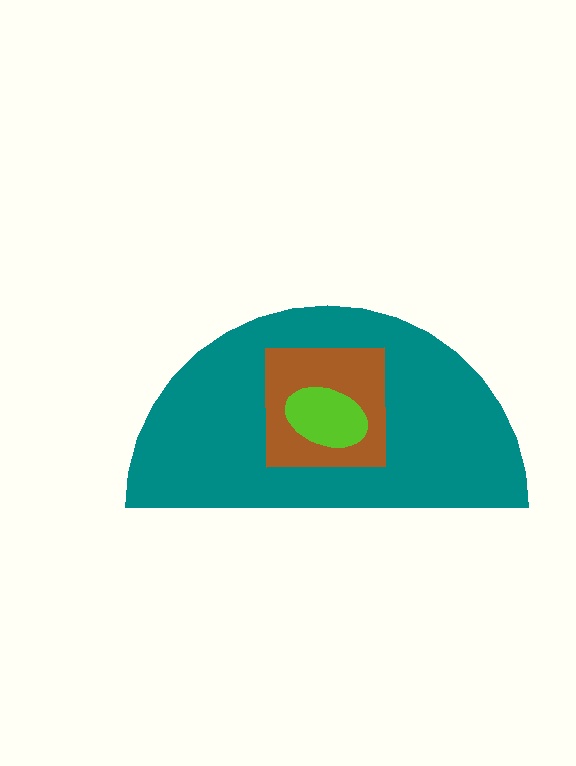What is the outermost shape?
The teal semicircle.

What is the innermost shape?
The lime ellipse.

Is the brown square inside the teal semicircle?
Yes.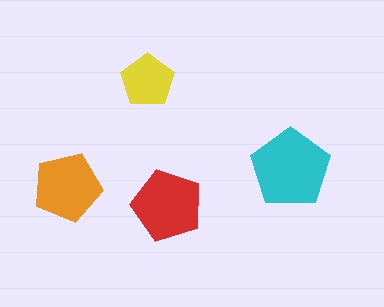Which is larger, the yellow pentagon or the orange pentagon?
The orange one.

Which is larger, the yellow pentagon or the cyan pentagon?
The cyan one.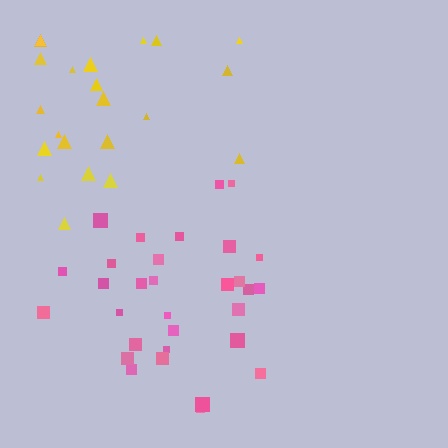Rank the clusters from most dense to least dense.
pink, yellow.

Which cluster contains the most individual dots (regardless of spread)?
Pink (31).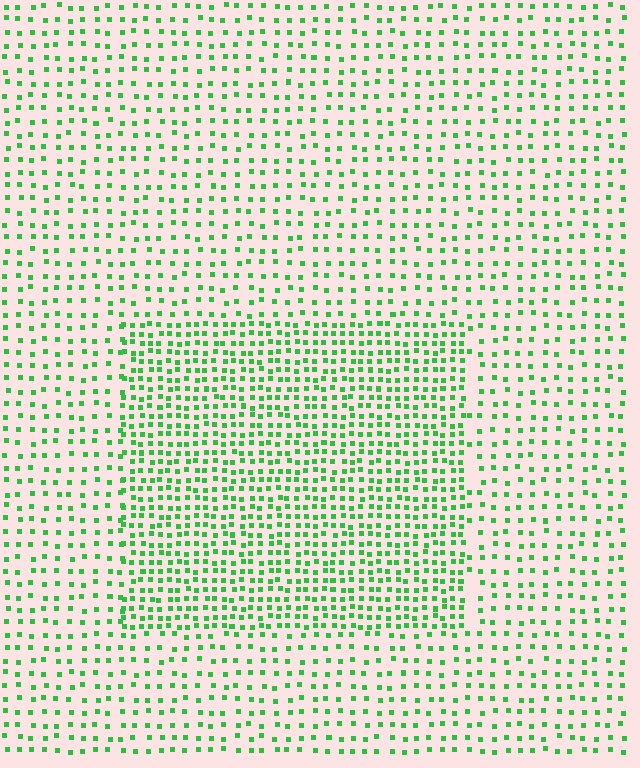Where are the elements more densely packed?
The elements are more densely packed inside the rectangle boundary.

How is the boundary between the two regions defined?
The boundary is defined by a change in element density (approximately 2.0x ratio). All elements are the same color, size, and shape.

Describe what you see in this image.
The image contains small green elements arranged at two different densities. A rectangle-shaped region is visible where the elements are more densely packed than the surrounding area.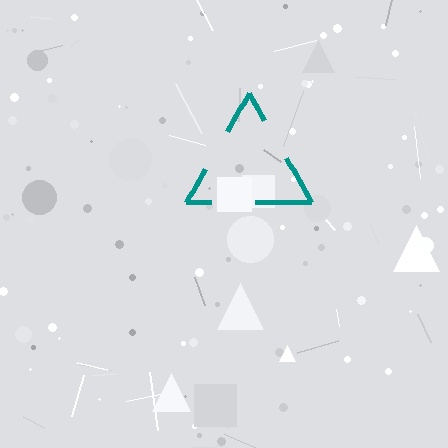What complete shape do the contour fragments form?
The contour fragments form a triangle.